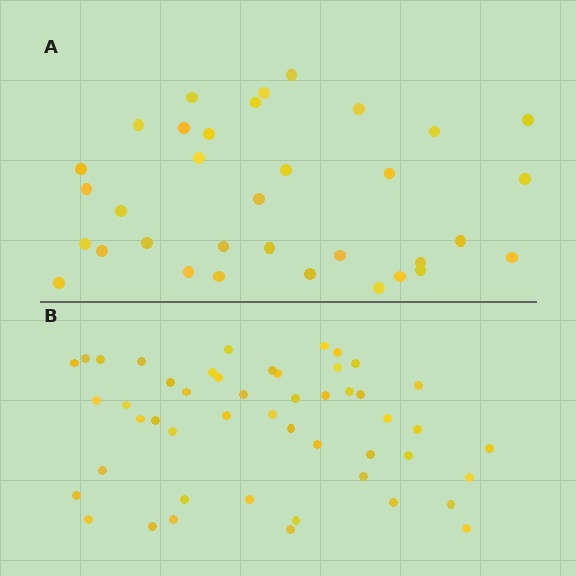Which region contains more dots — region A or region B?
Region B (the bottom region) has more dots.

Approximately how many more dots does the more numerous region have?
Region B has approximately 15 more dots than region A.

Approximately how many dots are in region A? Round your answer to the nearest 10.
About 30 dots. (The exact count is 34, which rounds to 30.)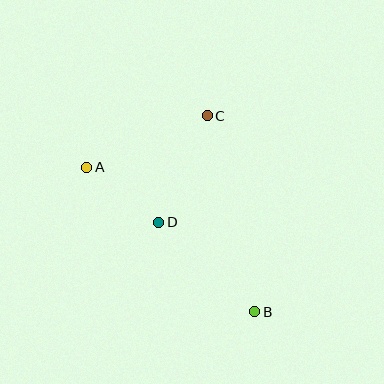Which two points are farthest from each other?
Points A and B are farthest from each other.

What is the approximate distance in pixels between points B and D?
The distance between B and D is approximately 131 pixels.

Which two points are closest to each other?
Points A and D are closest to each other.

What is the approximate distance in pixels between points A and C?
The distance between A and C is approximately 131 pixels.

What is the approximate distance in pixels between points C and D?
The distance between C and D is approximately 117 pixels.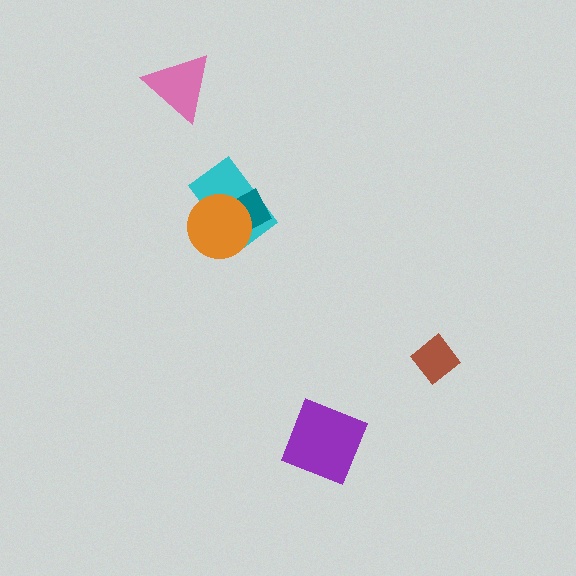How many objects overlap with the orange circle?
2 objects overlap with the orange circle.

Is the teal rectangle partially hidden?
Yes, it is partially covered by another shape.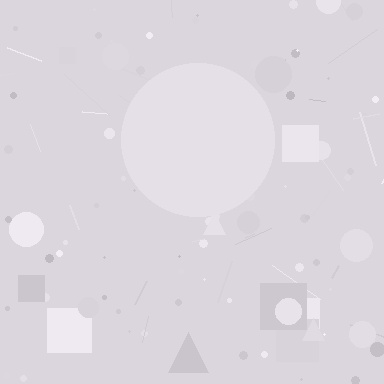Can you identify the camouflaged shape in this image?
The camouflaged shape is a circle.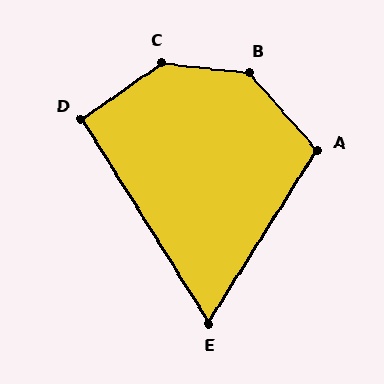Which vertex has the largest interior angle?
C, at approximately 139 degrees.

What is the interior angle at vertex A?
Approximately 106 degrees (obtuse).